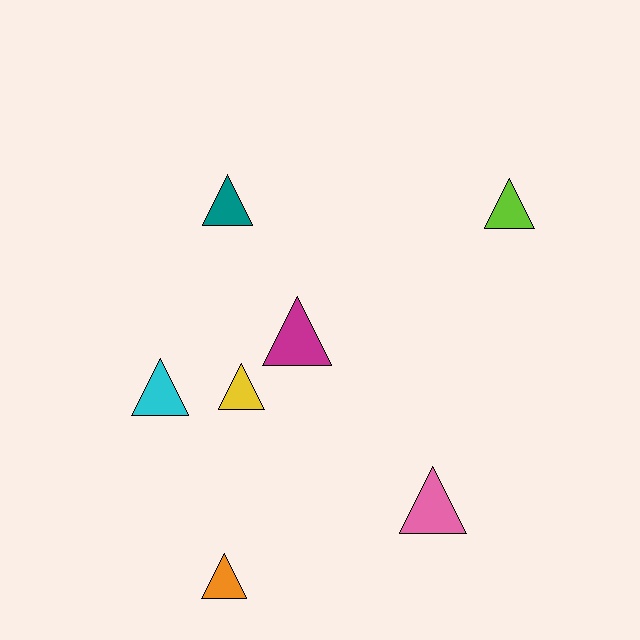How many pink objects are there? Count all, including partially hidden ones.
There is 1 pink object.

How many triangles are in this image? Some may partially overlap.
There are 7 triangles.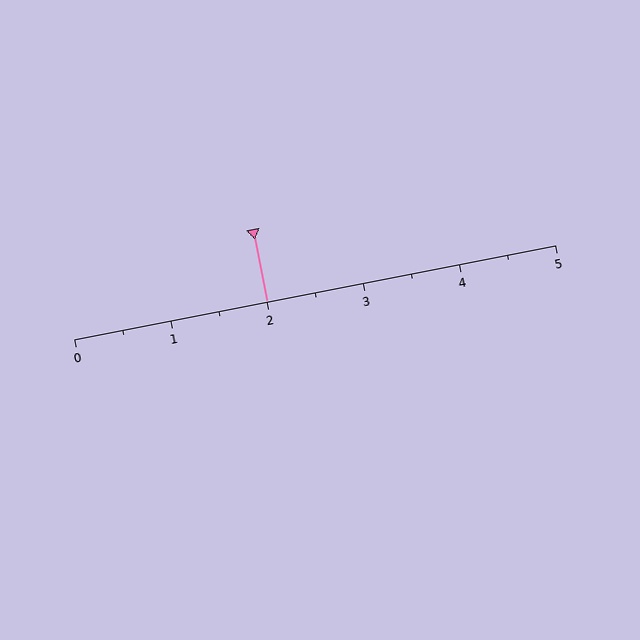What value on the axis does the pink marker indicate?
The marker indicates approximately 2.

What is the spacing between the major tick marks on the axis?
The major ticks are spaced 1 apart.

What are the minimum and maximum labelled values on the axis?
The axis runs from 0 to 5.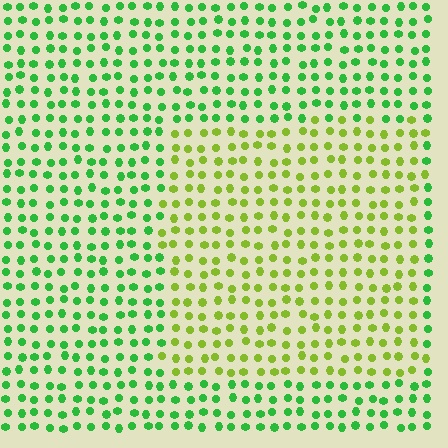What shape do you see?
I see a rectangle.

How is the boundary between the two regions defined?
The boundary is defined purely by a slight shift in hue (about 43 degrees). Spacing, size, and orientation are identical on both sides.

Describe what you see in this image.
The image is filled with small green elements in a uniform arrangement. A rectangle-shaped region is visible where the elements are tinted to a slightly different hue, forming a subtle color boundary.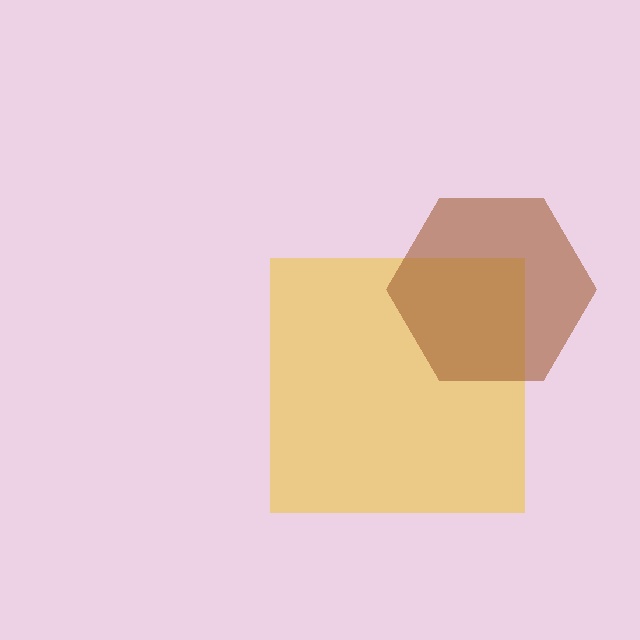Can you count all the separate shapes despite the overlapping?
Yes, there are 2 separate shapes.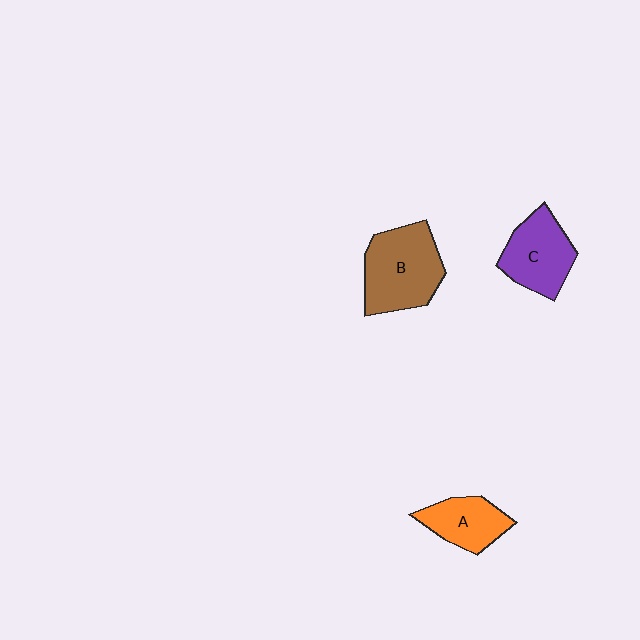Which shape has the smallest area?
Shape A (orange).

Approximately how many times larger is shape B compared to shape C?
Approximately 1.3 times.